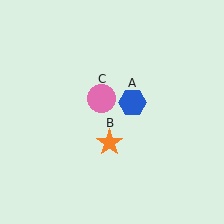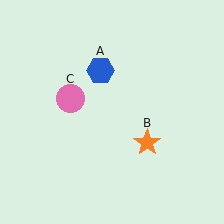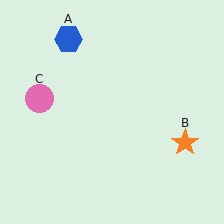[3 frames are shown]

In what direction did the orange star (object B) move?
The orange star (object B) moved right.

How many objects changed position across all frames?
3 objects changed position: blue hexagon (object A), orange star (object B), pink circle (object C).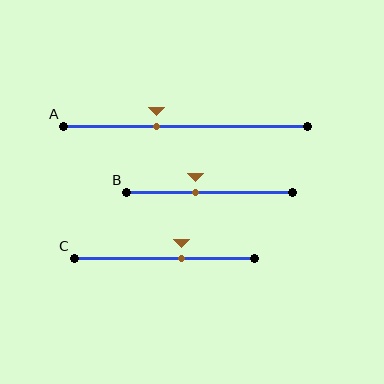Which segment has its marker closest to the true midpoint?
Segment B has its marker closest to the true midpoint.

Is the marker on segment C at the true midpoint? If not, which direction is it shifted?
No, the marker on segment C is shifted to the right by about 9% of the segment length.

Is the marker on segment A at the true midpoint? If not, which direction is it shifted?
No, the marker on segment A is shifted to the left by about 12% of the segment length.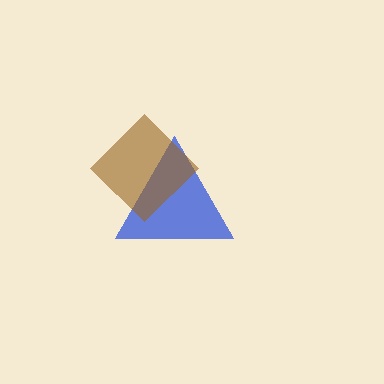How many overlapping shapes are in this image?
There are 2 overlapping shapes in the image.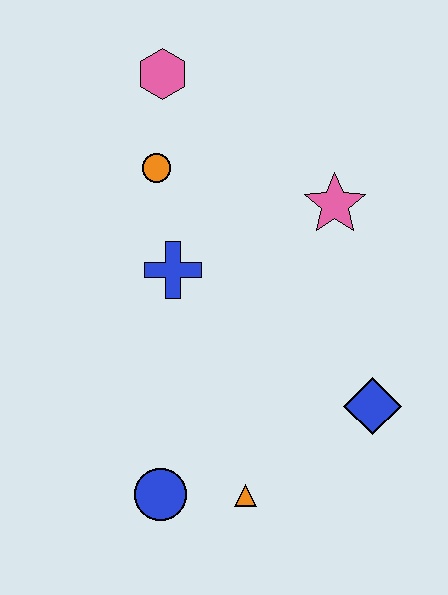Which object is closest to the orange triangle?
The blue circle is closest to the orange triangle.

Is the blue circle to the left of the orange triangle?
Yes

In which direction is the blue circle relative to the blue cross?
The blue circle is below the blue cross.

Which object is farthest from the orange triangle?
The pink hexagon is farthest from the orange triangle.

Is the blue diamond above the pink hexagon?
No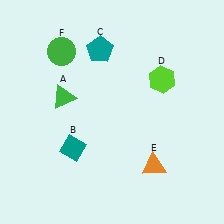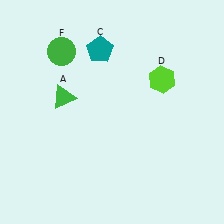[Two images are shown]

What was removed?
The teal diamond (B), the orange triangle (E) were removed in Image 2.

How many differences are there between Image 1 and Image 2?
There are 2 differences between the two images.